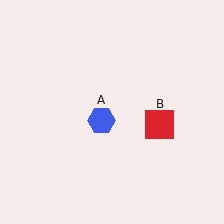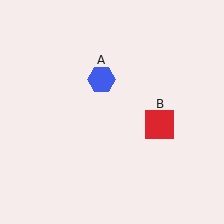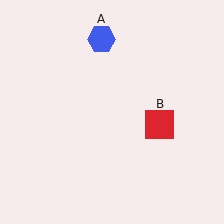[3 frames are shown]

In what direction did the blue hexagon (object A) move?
The blue hexagon (object A) moved up.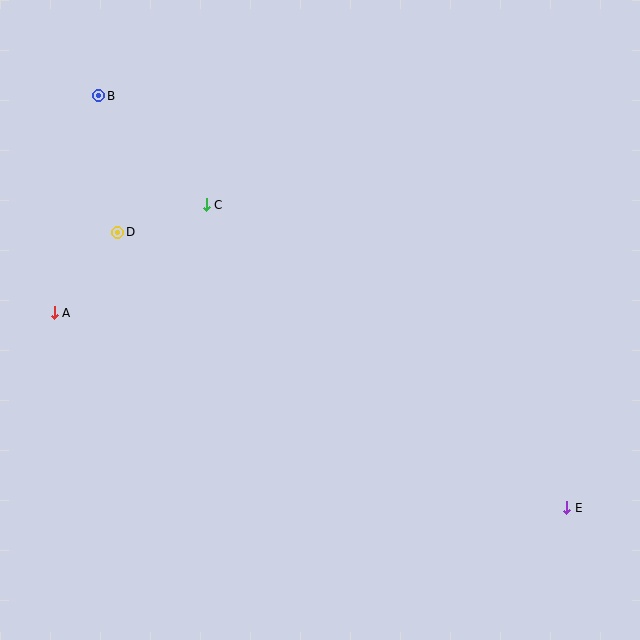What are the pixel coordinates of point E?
Point E is at (567, 508).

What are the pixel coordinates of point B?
Point B is at (99, 96).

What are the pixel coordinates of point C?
Point C is at (206, 205).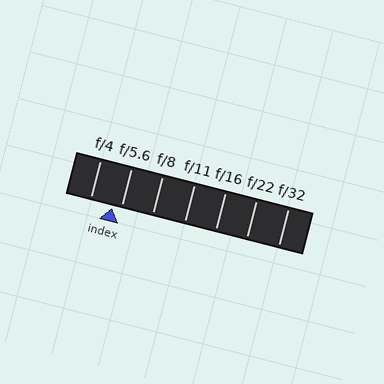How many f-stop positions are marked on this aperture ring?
There are 7 f-stop positions marked.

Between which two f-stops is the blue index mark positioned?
The index mark is between f/4 and f/5.6.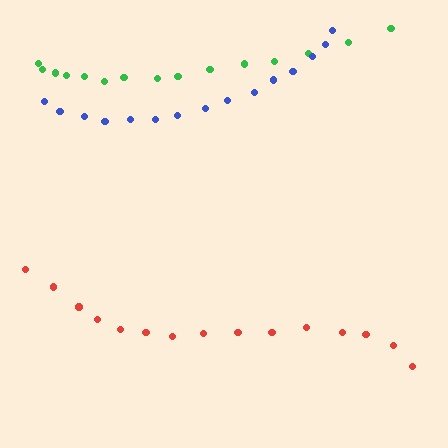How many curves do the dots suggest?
There are 3 distinct paths.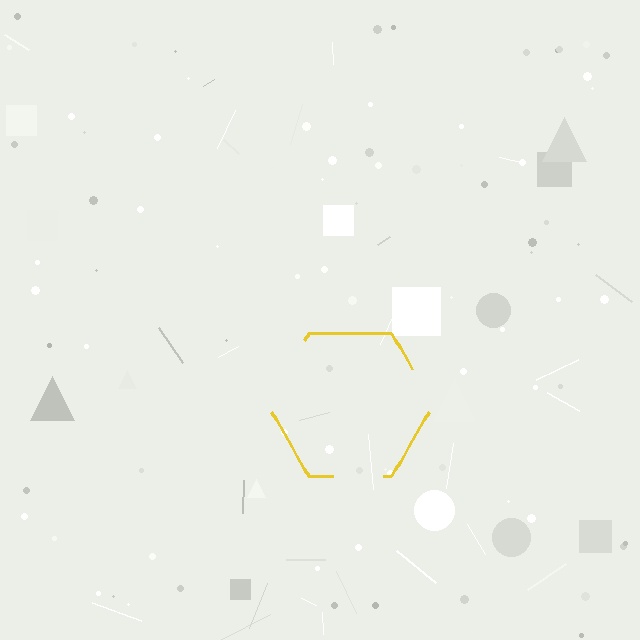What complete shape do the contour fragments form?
The contour fragments form a hexagon.